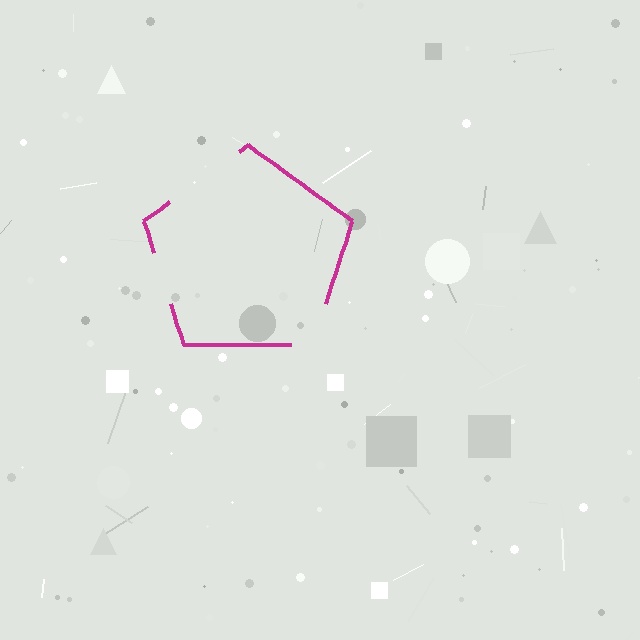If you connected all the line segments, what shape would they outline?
They would outline a pentagon.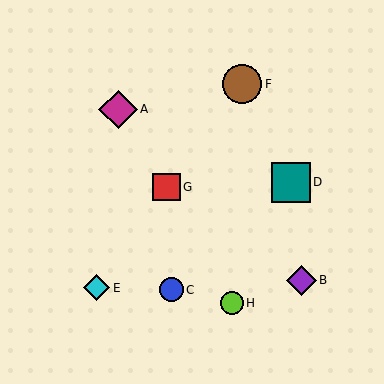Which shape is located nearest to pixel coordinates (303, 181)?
The teal square (labeled D) at (291, 182) is nearest to that location.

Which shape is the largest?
The brown circle (labeled F) is the largest.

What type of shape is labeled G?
Shape G is a red square.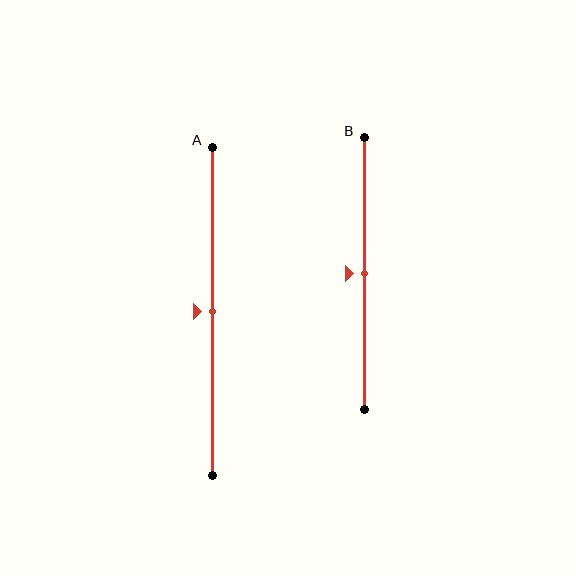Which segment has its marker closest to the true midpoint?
Segment A has its marker closest to the true midpoint.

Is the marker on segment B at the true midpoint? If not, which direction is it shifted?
Yes, the marker on segment B is at the true midpoint.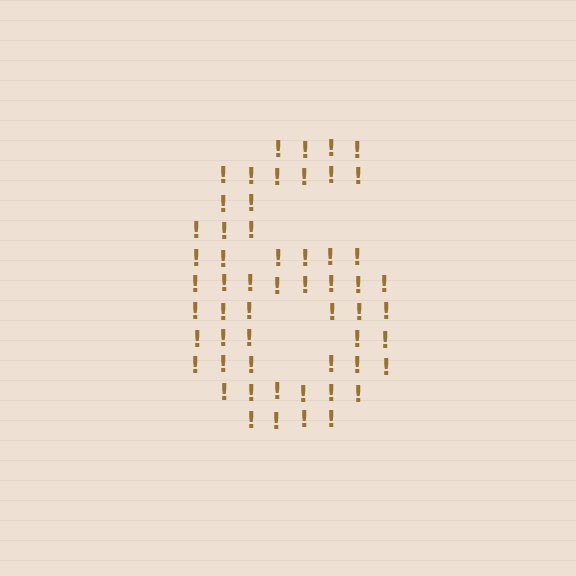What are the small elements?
The small elements are exclamation marks.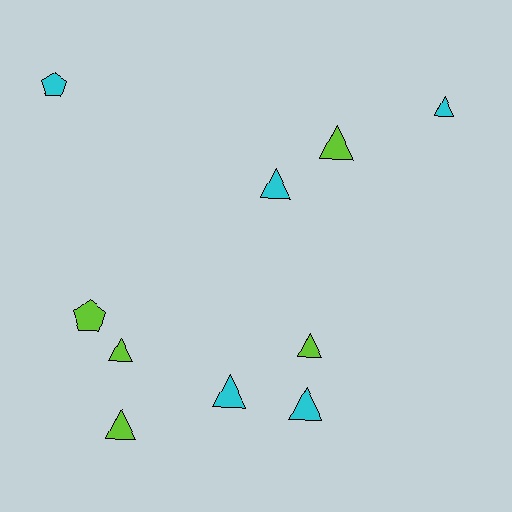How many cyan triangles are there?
There are 4 cyan triangles.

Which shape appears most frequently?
Triangle, with 8 objects.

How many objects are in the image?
There are 10 objects.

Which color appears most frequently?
Cyan, with 5 objects.